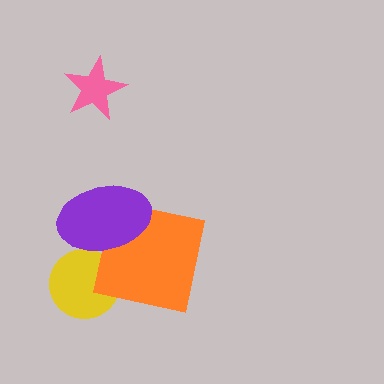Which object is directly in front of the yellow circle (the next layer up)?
The orange square is directly in front of the yellow circle.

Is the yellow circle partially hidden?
Yes, it is partially covered by another shape.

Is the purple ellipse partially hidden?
No, no other shape covers it.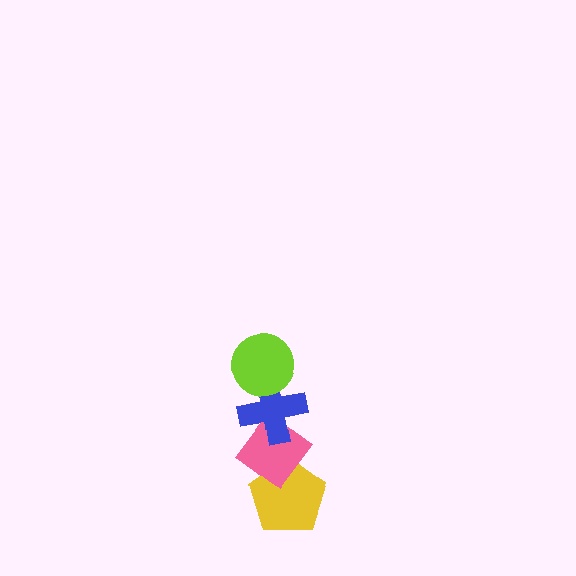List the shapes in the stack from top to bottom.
From top to bottom: the lime circle, the blue cross, the pink diamond, the yellow pentagon.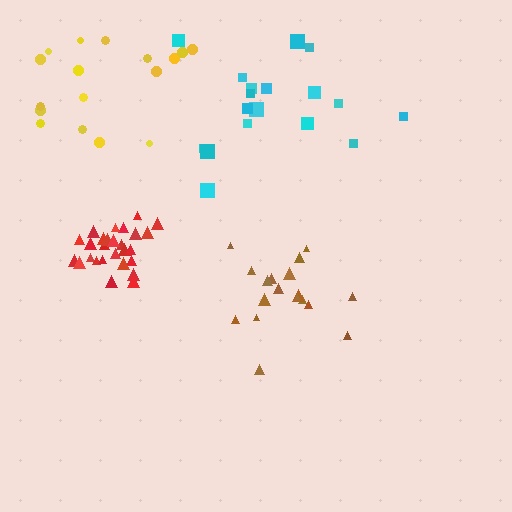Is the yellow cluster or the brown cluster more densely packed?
Brown.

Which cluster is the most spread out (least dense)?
Cyan.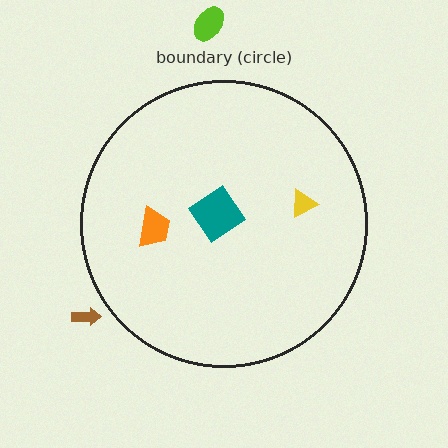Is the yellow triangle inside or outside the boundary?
Inside.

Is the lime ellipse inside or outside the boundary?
Outside.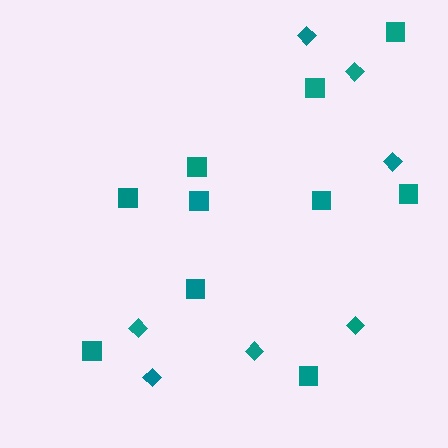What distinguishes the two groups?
There are 2 groups: one group of diamonds (7) and one group of squares (10).